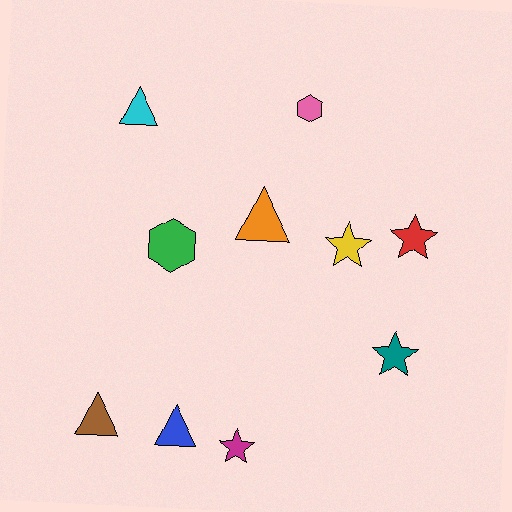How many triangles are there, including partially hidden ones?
There are 4 triangles.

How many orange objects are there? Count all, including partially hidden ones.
There is 1 orange object.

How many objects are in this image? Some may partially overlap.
There are 10 objects.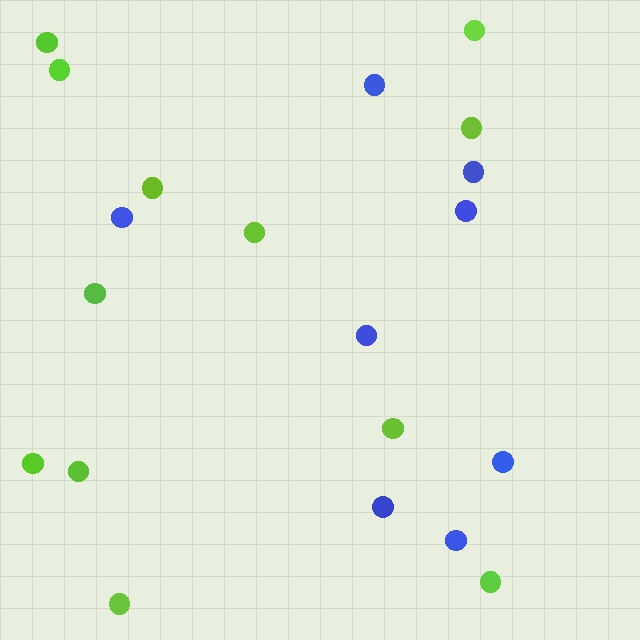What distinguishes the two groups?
There are 2 groups: one group of lime circles (12) and one group of blue circles (8).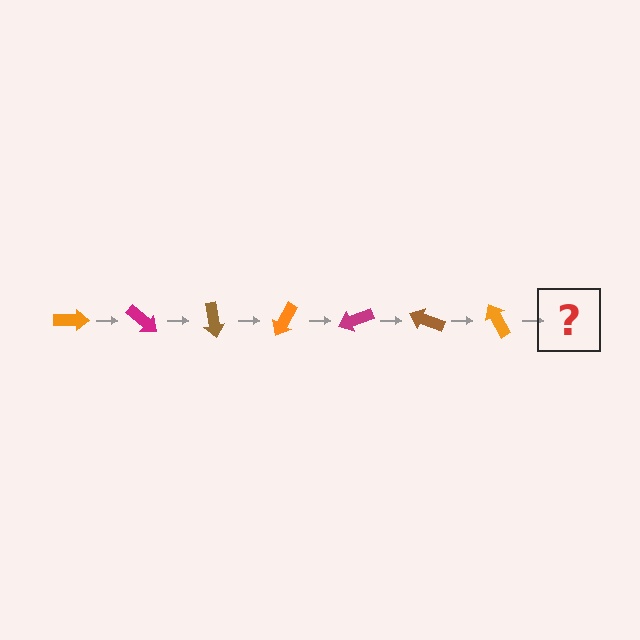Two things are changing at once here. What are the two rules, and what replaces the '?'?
The two rules are that it rotates 40 degrees each step and the color cycles through orange, magenta, and brown. The '?' should be a magenta arrow, rotated 280 degrees from the start.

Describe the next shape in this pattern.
It should be a magenta arrow, rotated 280 degrees from the start.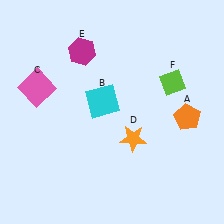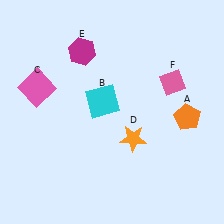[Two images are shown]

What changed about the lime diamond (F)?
In Image 1, F is lime. In Image 2, it changed to pink.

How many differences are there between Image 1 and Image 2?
There is 1 difference between the two images.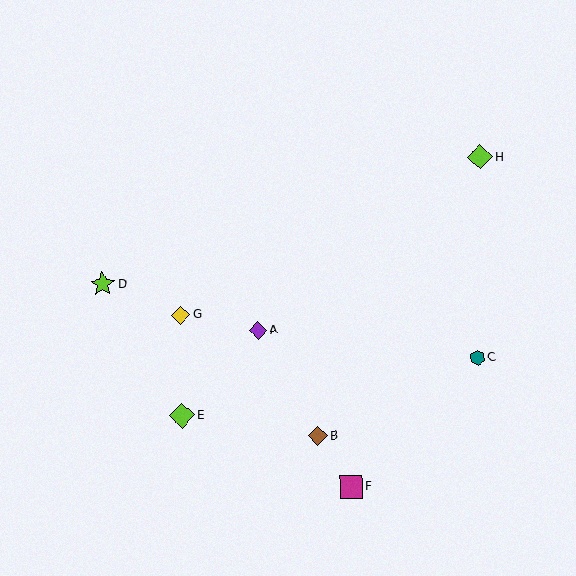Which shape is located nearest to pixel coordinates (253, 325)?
The purple diamond (labeled A) at (258, 330) is nearest to that location.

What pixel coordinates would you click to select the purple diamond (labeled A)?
Click at (258, 330) to select the purple diamond A.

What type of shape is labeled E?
Shape E is a lime diamond.